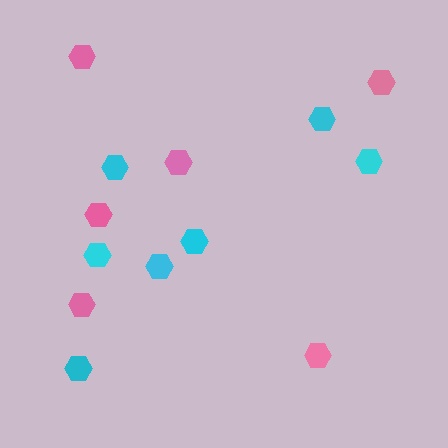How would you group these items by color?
There are 2 groups: one group of pink hexagons (6) and one group of cyan hexagons (7).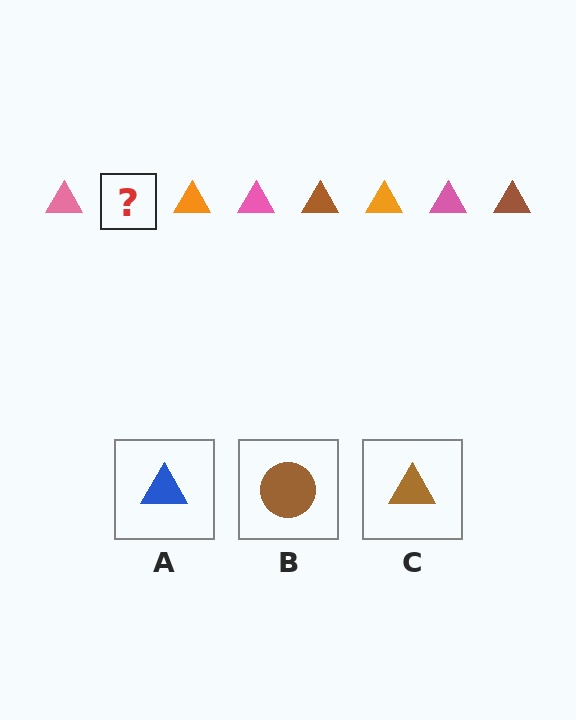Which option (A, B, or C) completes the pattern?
C.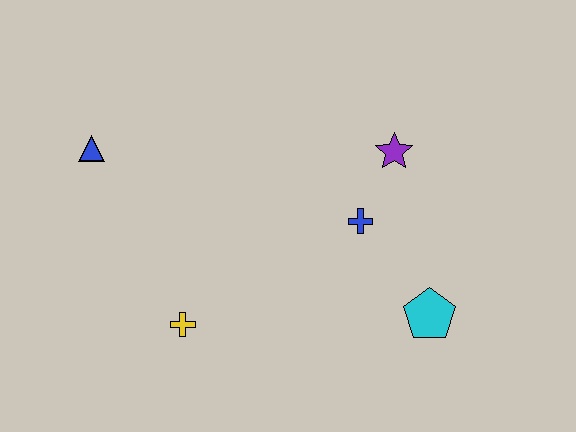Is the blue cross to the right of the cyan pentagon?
No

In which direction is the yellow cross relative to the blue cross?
The yellow cross is to the left of the blue cross.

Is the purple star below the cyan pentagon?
No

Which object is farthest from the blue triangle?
The cyan pentagon is farthest from the blue triangle.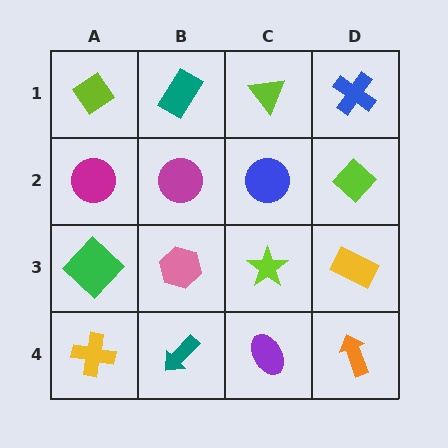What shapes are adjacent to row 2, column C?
A lime triangle (row 1, column C), a lime star (row 3, column C), a magenta circle (row 2, column B), a lime diamond (row 2, column D).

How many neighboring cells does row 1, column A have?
2.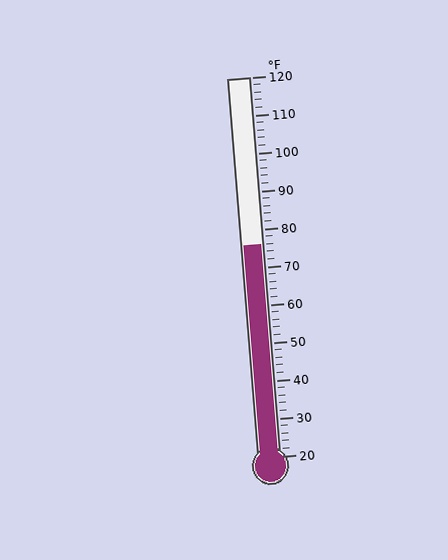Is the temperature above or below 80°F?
The temperature is below 80°F.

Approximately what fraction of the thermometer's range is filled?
The thermometer is filled to approximately 55% of its range.